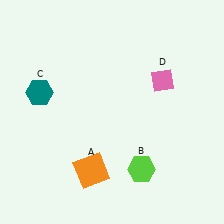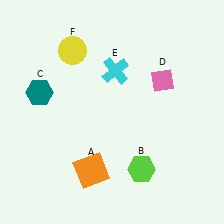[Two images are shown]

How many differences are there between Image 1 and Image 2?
There are 2 differences between the two images.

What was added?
A cyan cross (E), a yellow circle (F) were added in Image 2.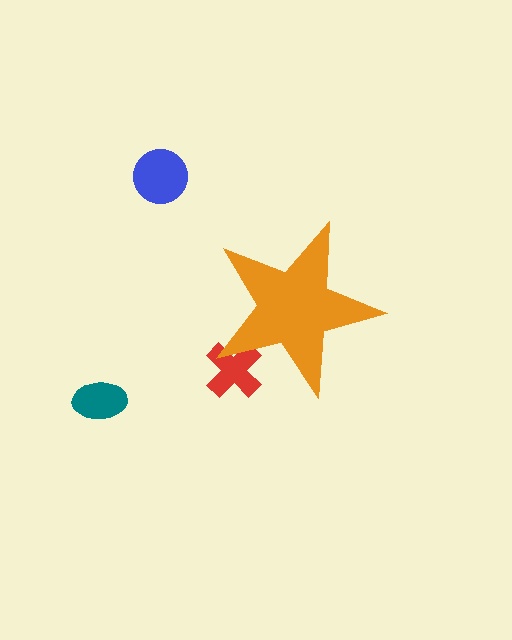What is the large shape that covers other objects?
An orange star.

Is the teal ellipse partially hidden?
No, the teal ellipse is fully visible.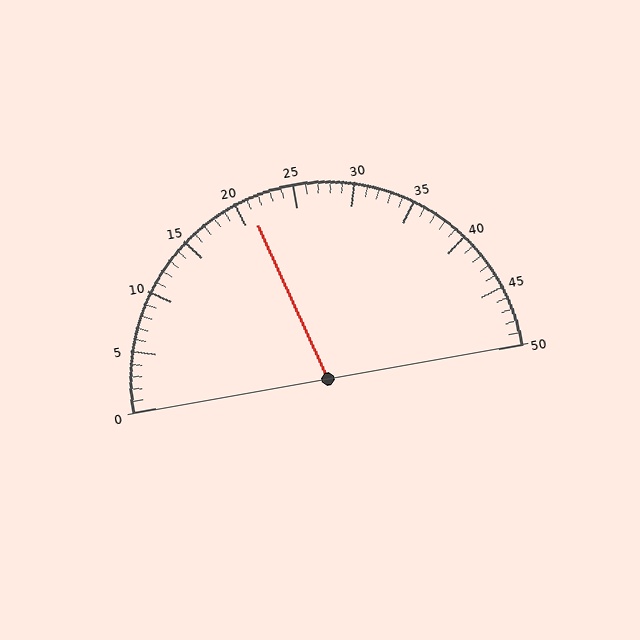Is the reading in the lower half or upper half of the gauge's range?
The reading is in the lower half of the range (0 to 50).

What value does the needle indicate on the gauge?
The needle indicates approximately 21.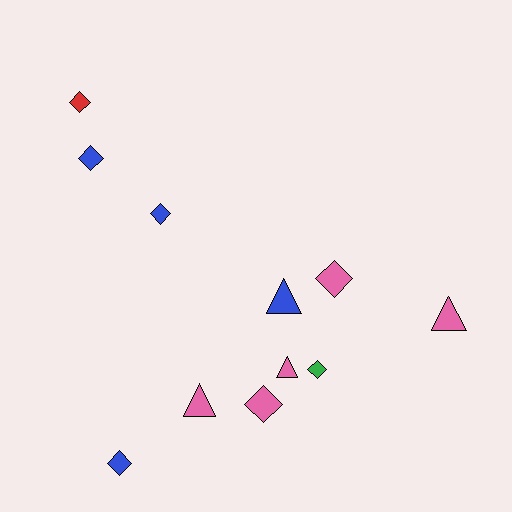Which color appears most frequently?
Pink, with 5 objects.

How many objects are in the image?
There are 11 objects.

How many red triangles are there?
There are no red triangles.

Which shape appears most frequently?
Diamond, with 7 objects.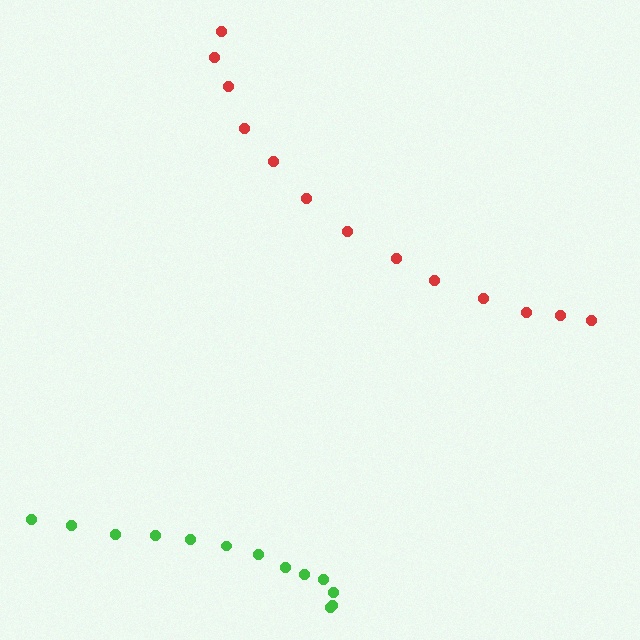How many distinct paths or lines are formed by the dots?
There are 2 distinct paths.